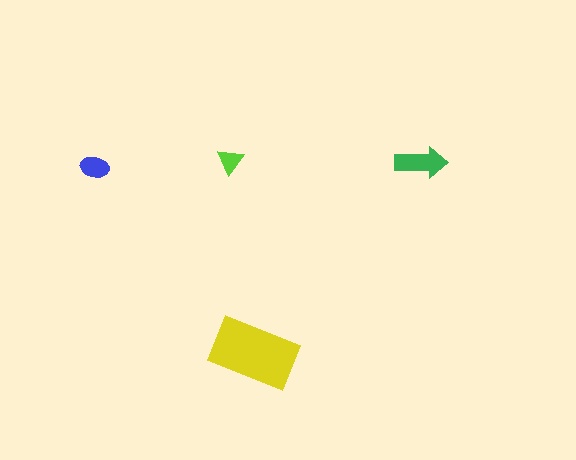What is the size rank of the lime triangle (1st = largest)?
4th.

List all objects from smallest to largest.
The lime triangle, the blue ellipse, the green arrow, the yellow rectangle.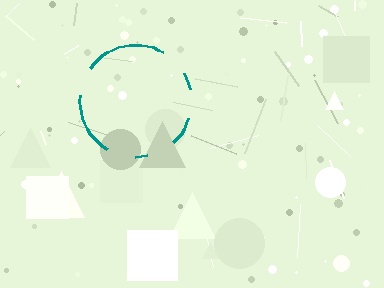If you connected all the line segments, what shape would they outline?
They would outline a circle.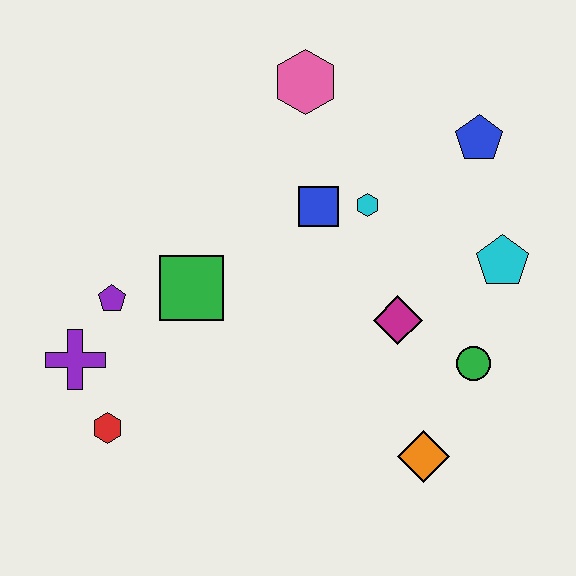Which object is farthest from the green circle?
The purple cross is farthest from the green circle.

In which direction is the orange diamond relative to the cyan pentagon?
The orange diamond is below the cyan pentagon.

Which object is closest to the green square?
The purple pentagon is closest to the green square.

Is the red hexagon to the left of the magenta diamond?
Yes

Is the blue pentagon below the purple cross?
No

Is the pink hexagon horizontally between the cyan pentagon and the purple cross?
Yes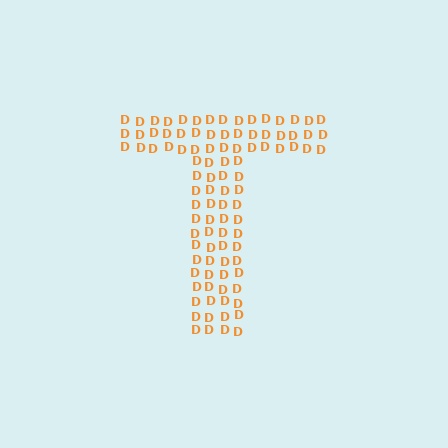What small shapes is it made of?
It is made of small letter D's.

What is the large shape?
The large shape is the letter T.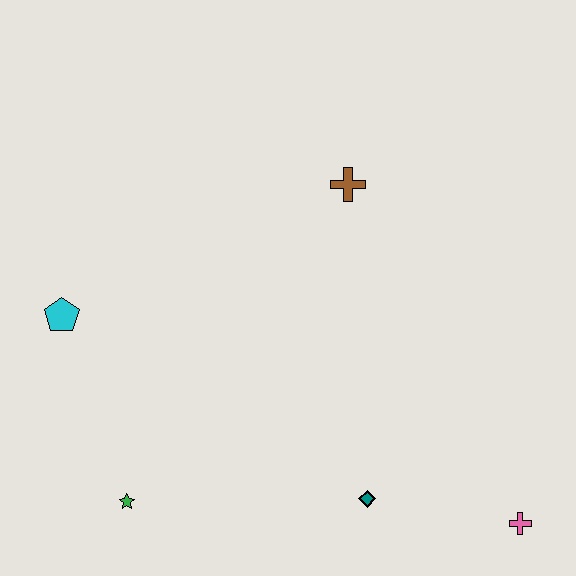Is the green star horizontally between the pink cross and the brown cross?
No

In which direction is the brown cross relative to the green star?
The brown cross is above the green star.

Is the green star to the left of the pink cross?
Yes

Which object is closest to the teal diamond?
The pink cross is closest to the teal diamond.